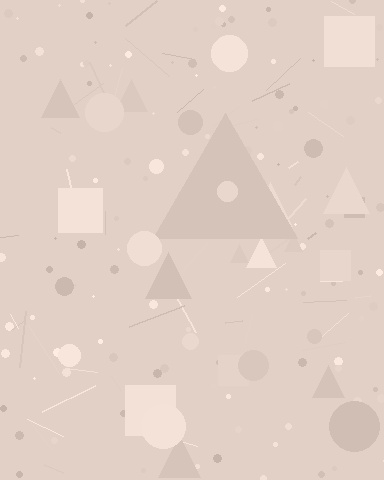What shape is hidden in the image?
A triangle is hidden in the image.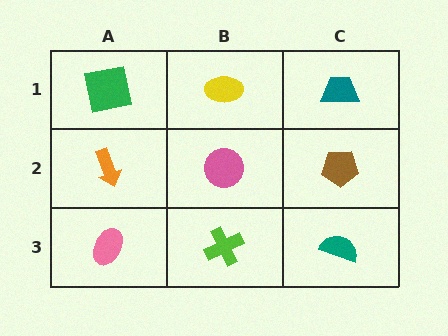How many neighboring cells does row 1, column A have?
2.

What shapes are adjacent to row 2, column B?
A yellow ellipse (row 1, column B), a lime cross (row 3, column B), an orange arrow (row 2, column A), a brown pentagon (row 2, column C).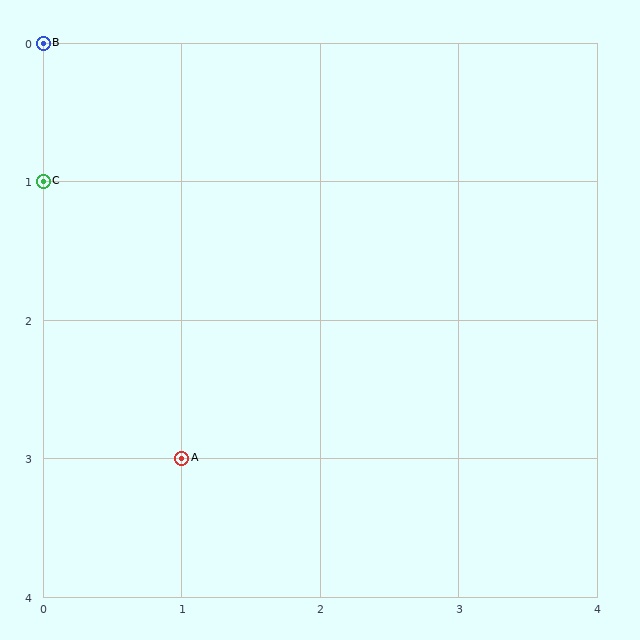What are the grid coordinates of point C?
Point C is at grid coordinates (0, 1).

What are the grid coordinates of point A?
Point A is at grid coordinates (1, 3).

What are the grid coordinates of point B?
Point B is at grid coordinates (0, 0).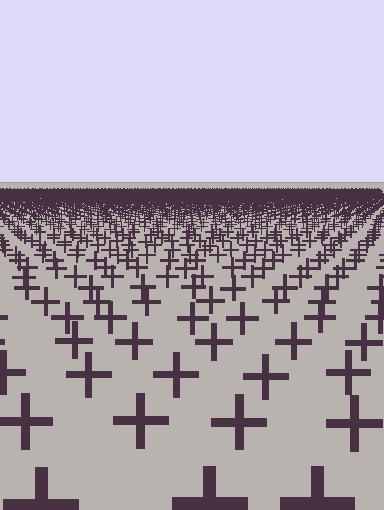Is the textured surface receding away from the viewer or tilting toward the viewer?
The surface is receding away from the viewer. Texture elements get smaller and denser toward the top.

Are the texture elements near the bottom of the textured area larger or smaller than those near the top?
Larger. Near the bottom, elements are closer to the viewer and appear at a bigger on-screen size.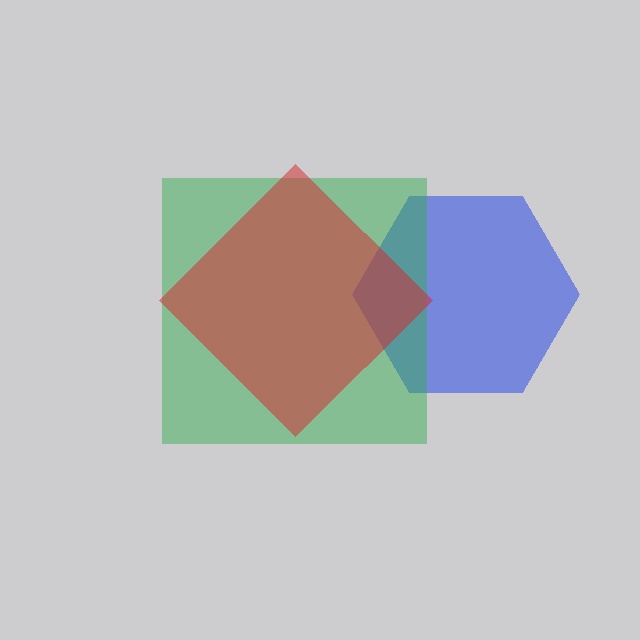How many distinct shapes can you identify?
There are 3 distinct shapes: a blue hexagon, a green square, a red diamond.